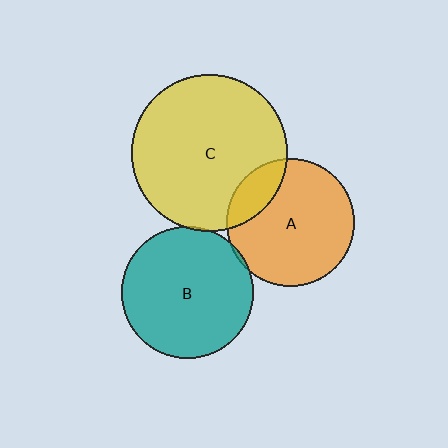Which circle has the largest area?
Circle C (yellow).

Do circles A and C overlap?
Yes.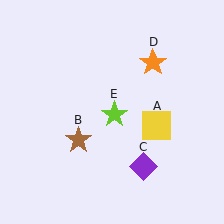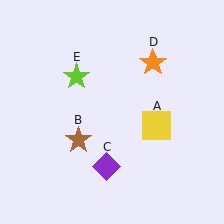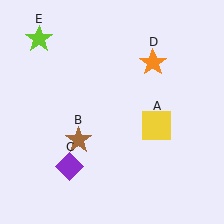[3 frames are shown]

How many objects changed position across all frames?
2 objects changed position: purple diamond (object C), lime star (object E).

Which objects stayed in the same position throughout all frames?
Yellow square (object A) and brown star (object B) and orange star (object D) remained stationary.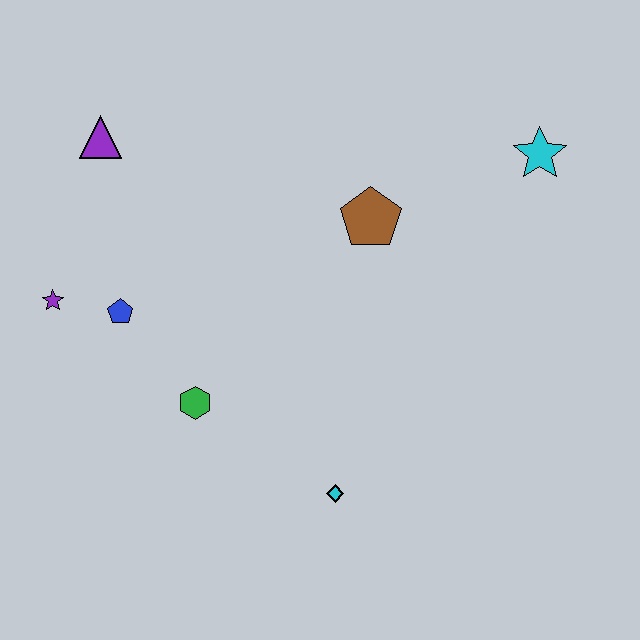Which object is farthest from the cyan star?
The purple star is farthest from the cyan star.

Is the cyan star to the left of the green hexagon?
No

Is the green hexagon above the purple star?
No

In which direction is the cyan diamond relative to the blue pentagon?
The cyan diamond is to the right of the blue pentagon.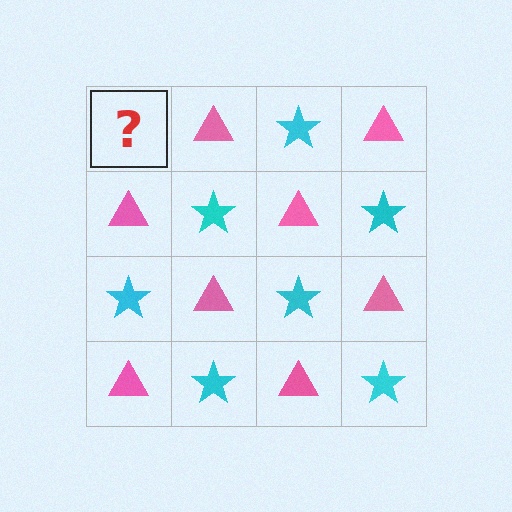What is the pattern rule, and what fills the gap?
The rule is that it alternates cyan star and pink triangle in a checkerboard pattern. The gap should be filled with a cyan star.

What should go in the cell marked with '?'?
The missing cell should contain a cyan star.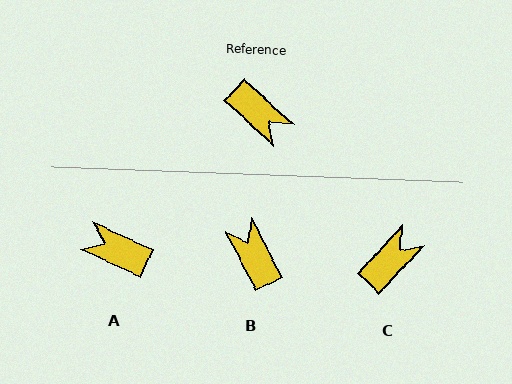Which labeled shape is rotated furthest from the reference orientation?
A, about 162 degrees away.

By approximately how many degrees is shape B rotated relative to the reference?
Approximately 161 degrees counter-clockwise.